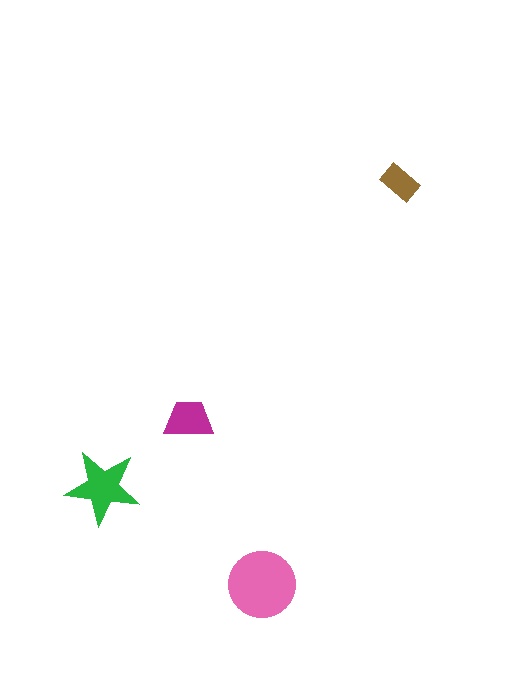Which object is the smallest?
The brown rectangle.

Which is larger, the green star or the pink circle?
The pink circle.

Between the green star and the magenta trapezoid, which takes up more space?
The green star.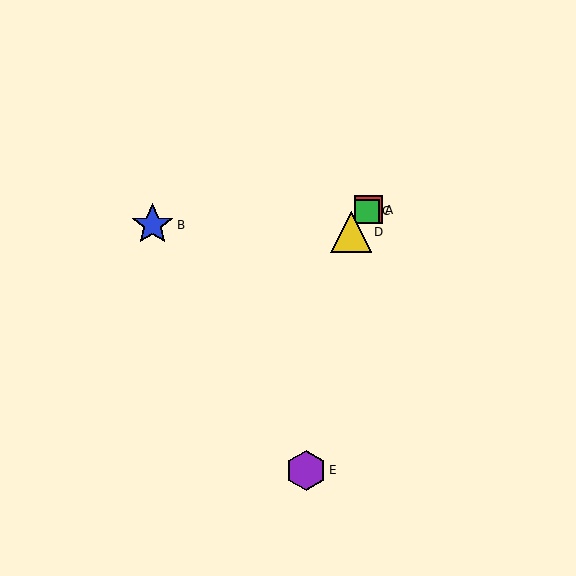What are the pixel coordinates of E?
Object E is at (306, 470).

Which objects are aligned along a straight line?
Objects A, C, D are aligned along a straight line.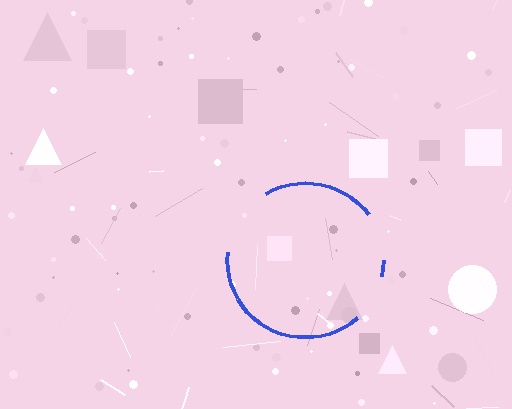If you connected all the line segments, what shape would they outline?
They would outline a circle.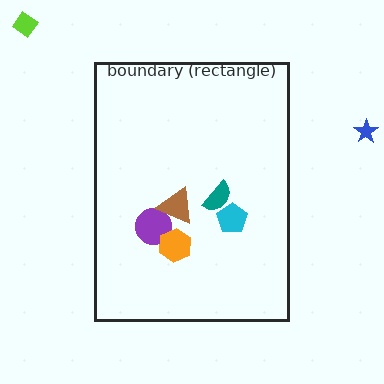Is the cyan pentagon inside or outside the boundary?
Inside.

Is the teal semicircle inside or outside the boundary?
Inside.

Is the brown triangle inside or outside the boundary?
Inside.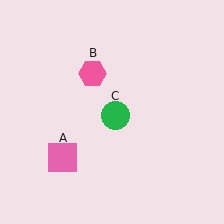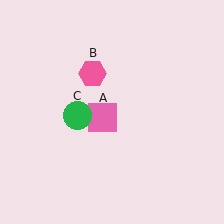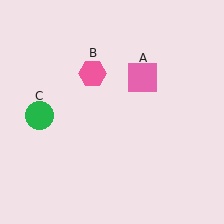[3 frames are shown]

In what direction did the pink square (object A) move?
The pink square (object A) moved up and to the right.